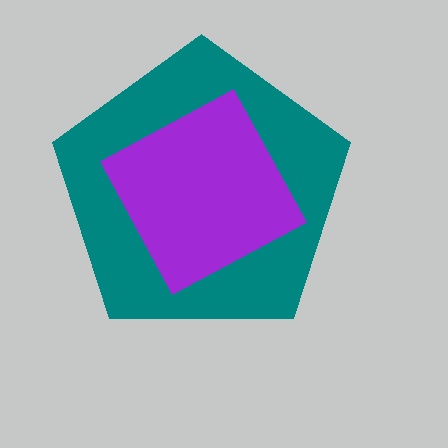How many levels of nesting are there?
2.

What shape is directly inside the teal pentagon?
The purple diamond.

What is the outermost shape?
The teal pentagon.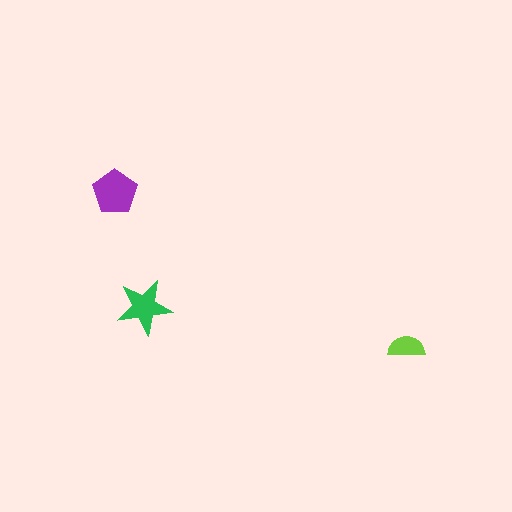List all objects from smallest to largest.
The lime semicircle, the green star, the purple pentagon.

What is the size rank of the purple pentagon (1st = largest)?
1st.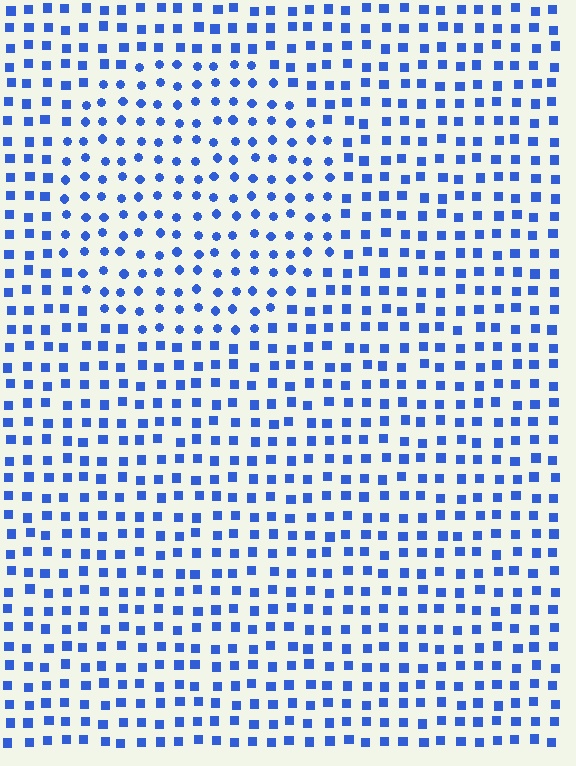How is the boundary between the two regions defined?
The boundary is defined by a change in element shape: circles inside vs. squares outside. All elements share the same color and spacing.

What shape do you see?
I see a circle.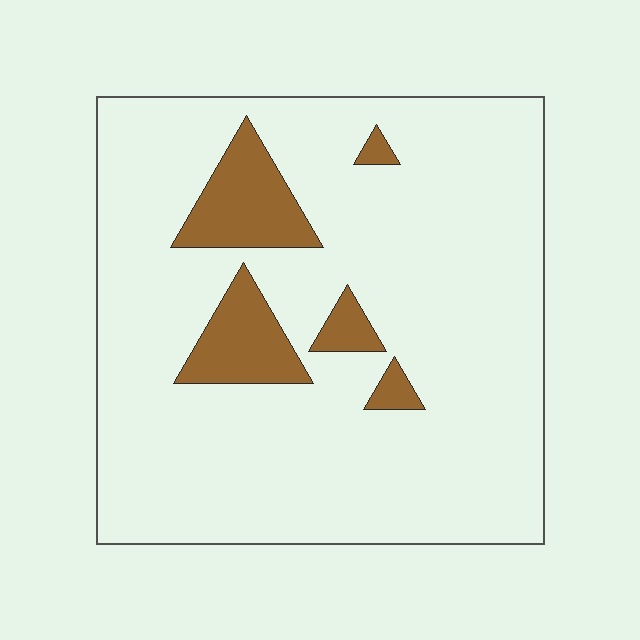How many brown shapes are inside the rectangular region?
5.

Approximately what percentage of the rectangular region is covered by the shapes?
Approximately 10%.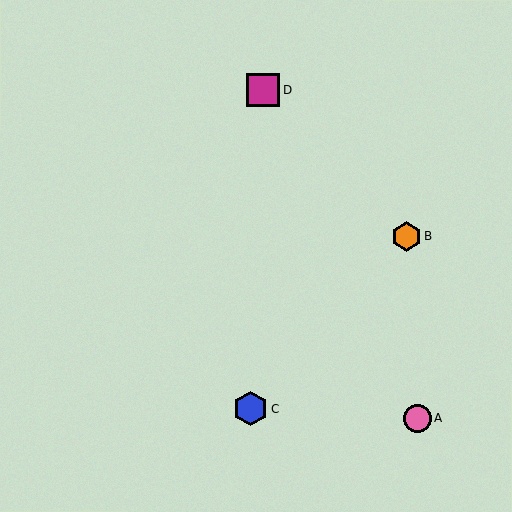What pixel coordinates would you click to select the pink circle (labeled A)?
Click at (418, 418) to select the pink circle A.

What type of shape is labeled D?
Shape D is a magenta square.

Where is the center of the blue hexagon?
The center of the blue hexagon is at (251, 409).